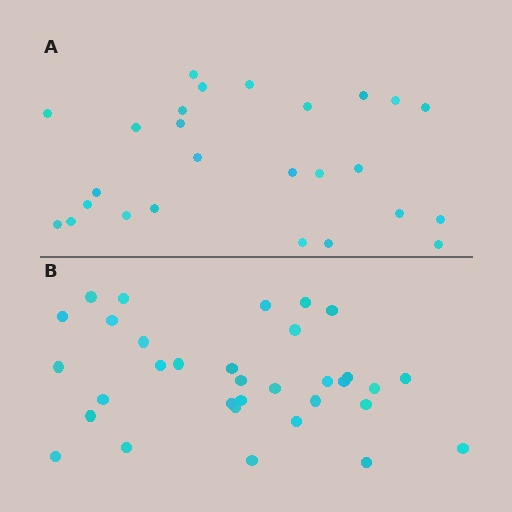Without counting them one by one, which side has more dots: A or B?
Region B (the bottom region) has more dots.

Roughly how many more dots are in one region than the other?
Region B has roughly 8 or so more dots than region A.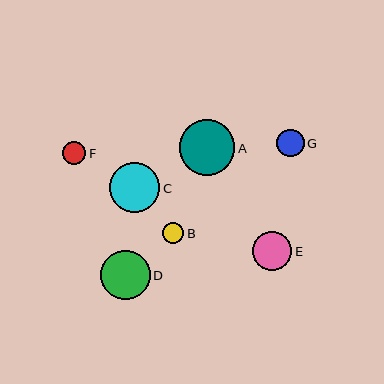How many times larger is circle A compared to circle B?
Circle A is approximately 2.6 times the size of circle B.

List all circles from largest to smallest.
From largest to smallest: A, C, D, E, G, F, B.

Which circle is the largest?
Circle A is the largest with a size of approximately 56 pixels.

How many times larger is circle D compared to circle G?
Circle D is approximately 1.8 times the size of circle G.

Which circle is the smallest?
Circle B is the smallest with a size of approximately 22 pixels.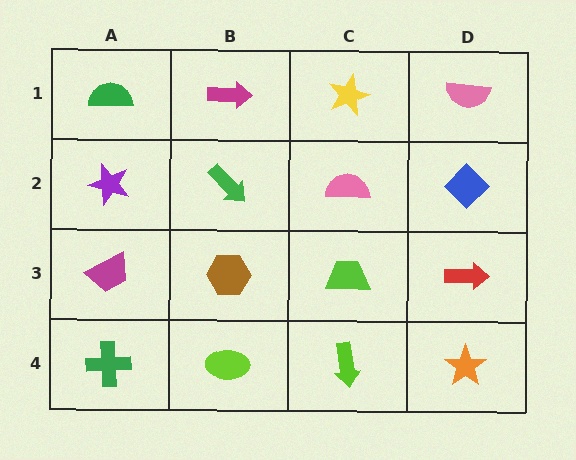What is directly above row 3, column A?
A purple star.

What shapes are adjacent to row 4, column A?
A magenta trapezoid (row 3, column A), a lime ellipse (row 4, column B).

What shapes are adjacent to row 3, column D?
A blue diamond (row 2, column D), an orange star (row 4, column D), a lime trapezoid (row 3, column C).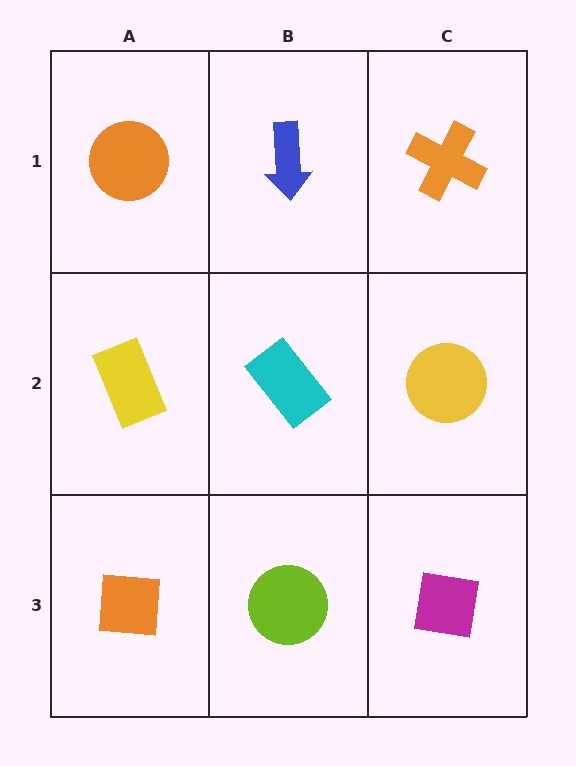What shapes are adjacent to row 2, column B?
A blue arrow (row 1, column B), a lime circle (row 3, column B), a yellow rectangle (row 2, column A), a yellow circle (row 2, column C).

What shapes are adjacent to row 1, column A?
A yellow rectangle (row 2, column A), a blue arrow (row 1, column B).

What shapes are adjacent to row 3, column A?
A yellow rectangle (row 2, column A), a lime circle (row 3, column B).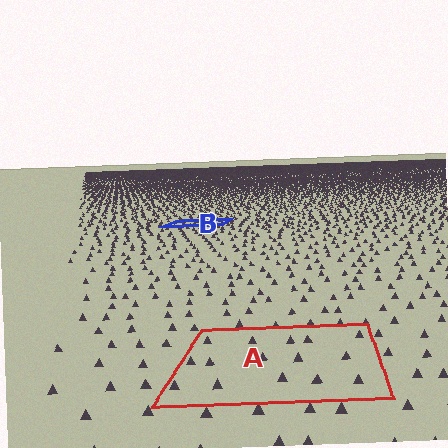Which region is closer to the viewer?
Region A is closer. The texture elements there are larger and more spread out.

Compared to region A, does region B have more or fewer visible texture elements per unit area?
Region B has more texture elements per unit area — they are packed more densely because it is farther away.